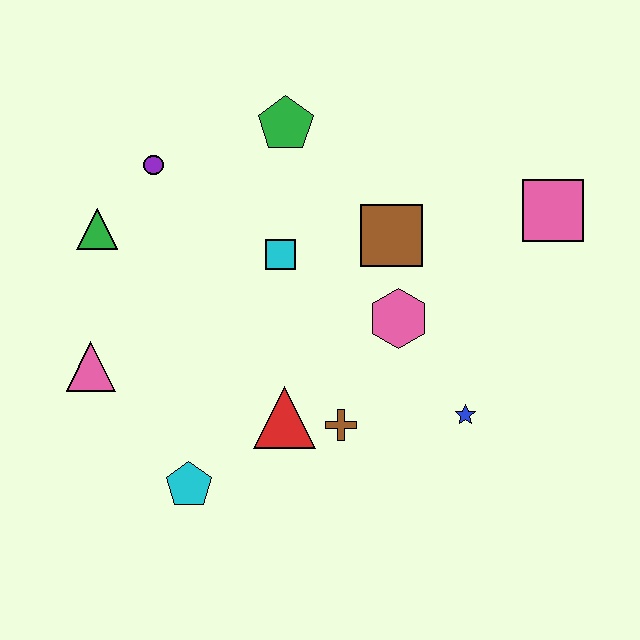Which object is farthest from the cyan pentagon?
The pink square is farthest from the cyan pentagon.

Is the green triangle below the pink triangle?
No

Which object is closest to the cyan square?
The brown square is closest to the cyan square.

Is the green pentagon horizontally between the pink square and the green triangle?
Yes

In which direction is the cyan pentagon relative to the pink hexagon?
The cyan pentagon is to the left of the pink hexagon.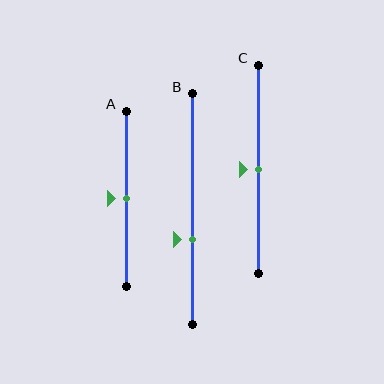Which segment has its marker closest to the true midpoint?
Segment A has its marker closest to the true midpoint.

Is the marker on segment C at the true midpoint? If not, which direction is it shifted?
Yes, the marker on segment C is at the true midpoint.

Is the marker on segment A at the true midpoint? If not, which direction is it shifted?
Yes, the marker on segment A is at the true midpoint.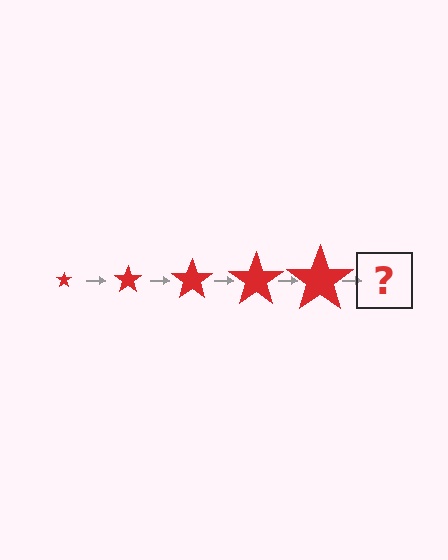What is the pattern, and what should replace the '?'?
The pattern is that the star gets progressively larger each step. The '?' should be a red star, larger than the previous one.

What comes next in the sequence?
The next element should be a red star, larger than the previous one.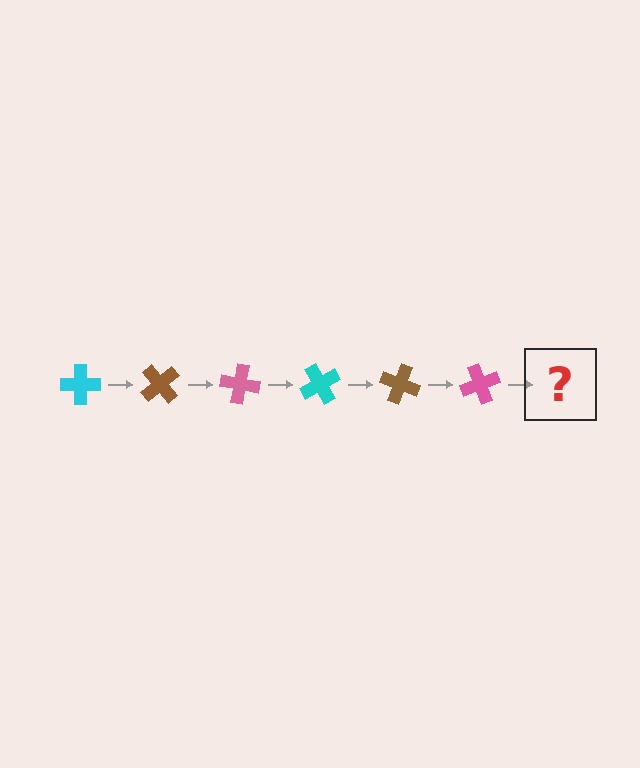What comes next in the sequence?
The next element should be a cyan cross, rotated 300 degrees from the start.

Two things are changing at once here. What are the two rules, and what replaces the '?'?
The two rules are that it rotates 50 degrees each step and the color cycles through cyan, brown, and pink. The '?' should be a cyan cross, rotated 300 degrees from the start.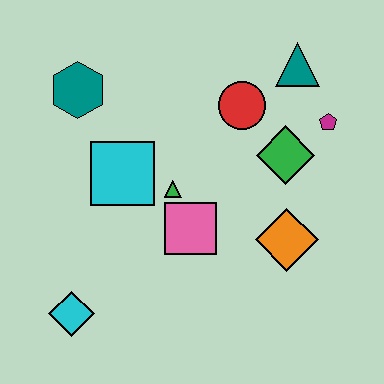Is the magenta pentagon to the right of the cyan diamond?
Yes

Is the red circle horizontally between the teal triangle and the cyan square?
Yes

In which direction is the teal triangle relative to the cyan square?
The teal triangle is to the right of the cyan square.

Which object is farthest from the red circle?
The cyan diamond is farthest from the red circle.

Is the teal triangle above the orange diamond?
Yes